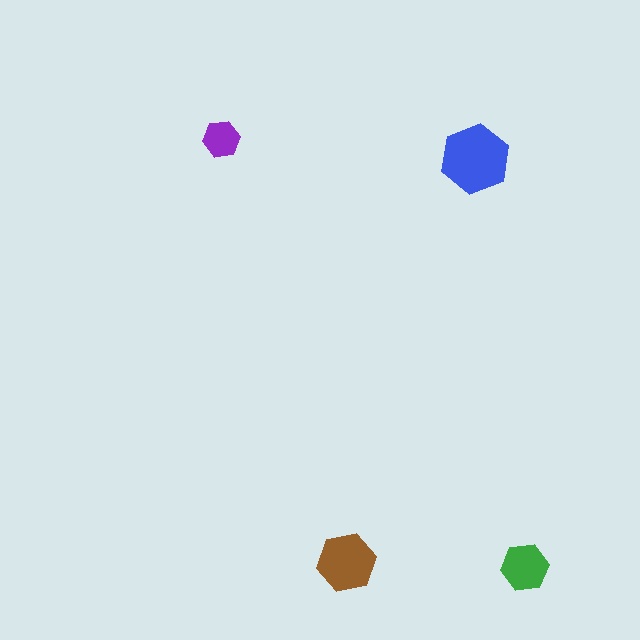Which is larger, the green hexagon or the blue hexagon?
The blue one.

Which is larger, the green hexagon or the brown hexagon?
The brown one.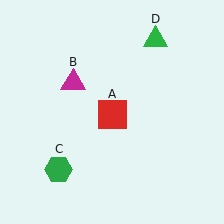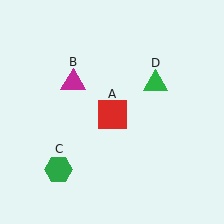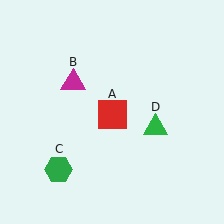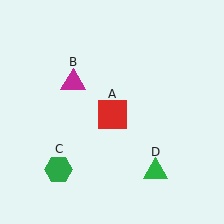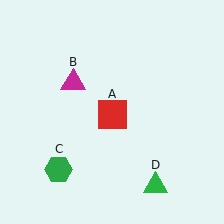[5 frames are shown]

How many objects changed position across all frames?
1 object changed position: green triangle (object D).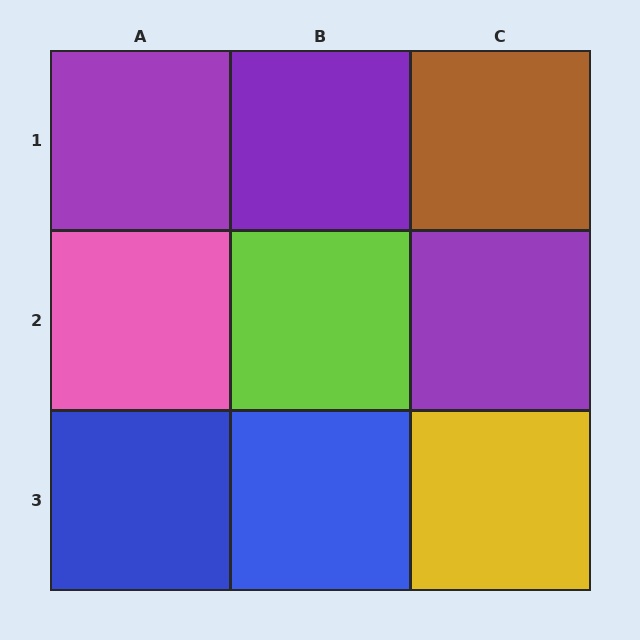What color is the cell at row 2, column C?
Purple.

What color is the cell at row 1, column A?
Purple.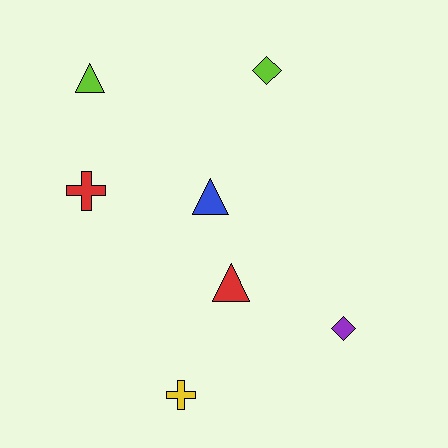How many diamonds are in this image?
There are 2 diamonds.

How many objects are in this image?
There are 7 objects.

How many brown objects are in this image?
There are no brown objects.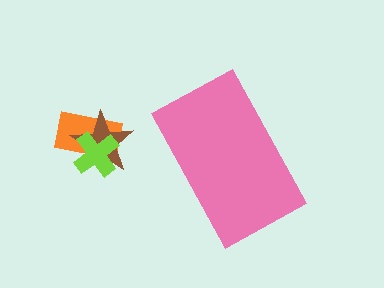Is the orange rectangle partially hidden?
No, the orange rectangle is fully visible.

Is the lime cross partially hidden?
No, the lime cross is fully visible.